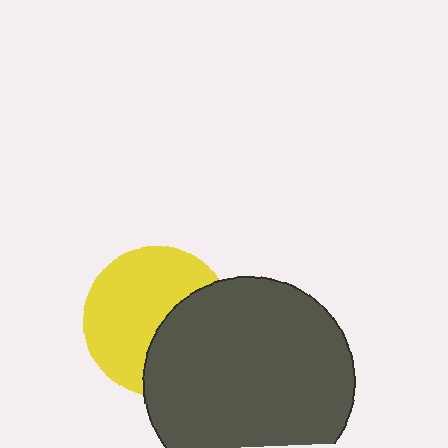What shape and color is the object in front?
The object in front is a dark gray circle.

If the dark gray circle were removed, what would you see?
You would see the complete yellow circle.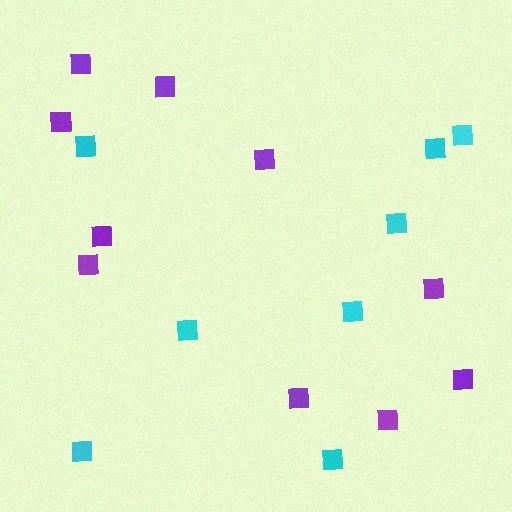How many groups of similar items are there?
There are 2 groups: one group of purple squares (10) and one group of cyan squares (8).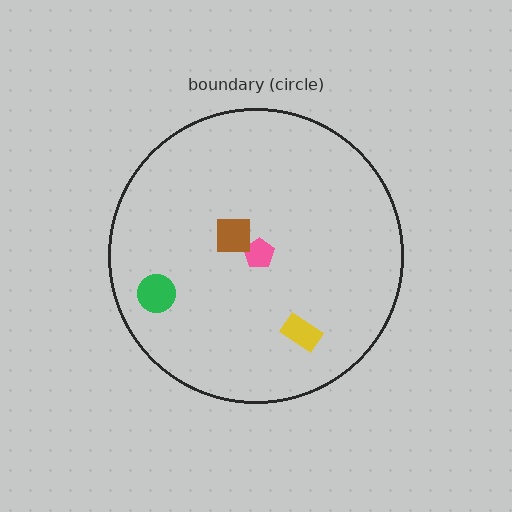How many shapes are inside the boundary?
4 inside, 0 outside.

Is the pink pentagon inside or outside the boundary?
Inside.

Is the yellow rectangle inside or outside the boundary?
Inside.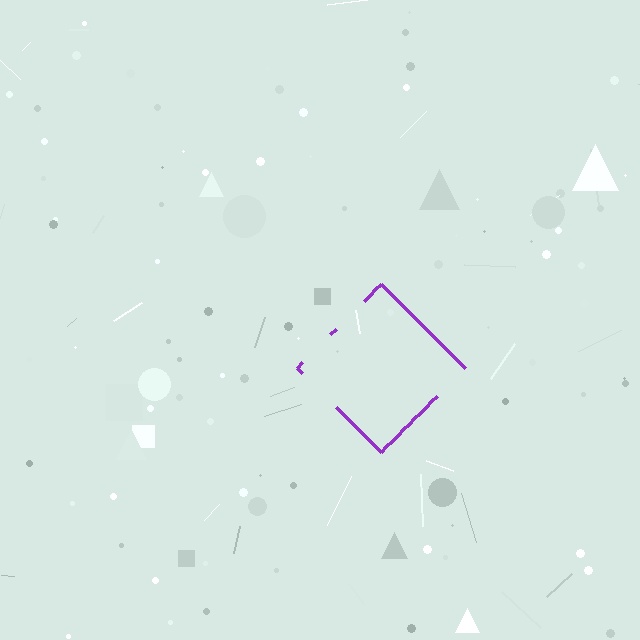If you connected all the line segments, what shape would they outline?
They would outline a diamond.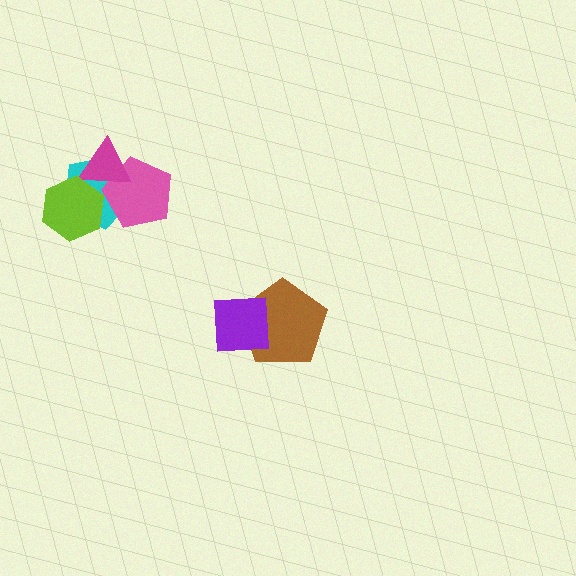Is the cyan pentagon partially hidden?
Yes, it is partially covered by another shape.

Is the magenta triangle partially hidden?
Yes, it is partially covered by another shape.